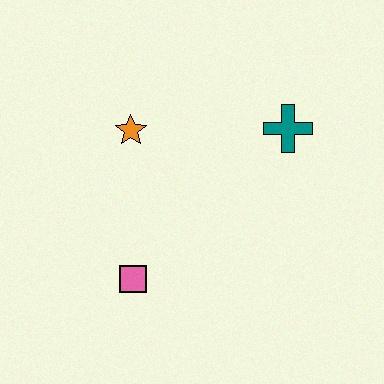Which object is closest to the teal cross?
The orange star is closest to the teal cross.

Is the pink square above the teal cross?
No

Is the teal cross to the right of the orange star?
Yes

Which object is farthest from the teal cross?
The pink square is farthest from the teal cross.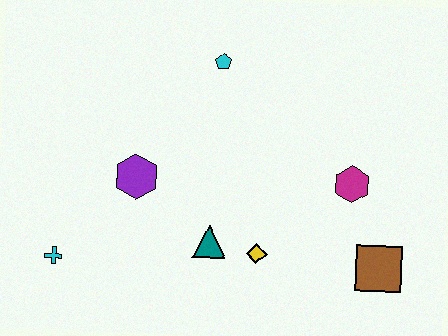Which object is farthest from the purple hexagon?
The brown square is farthest from the purple hexagon.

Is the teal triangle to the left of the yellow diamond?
Yes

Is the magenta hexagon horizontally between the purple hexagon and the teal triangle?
No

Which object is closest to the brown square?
The magenta hexagon is closest to the brown square.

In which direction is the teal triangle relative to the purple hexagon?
The teal triangle is to the right of the purple hexagon.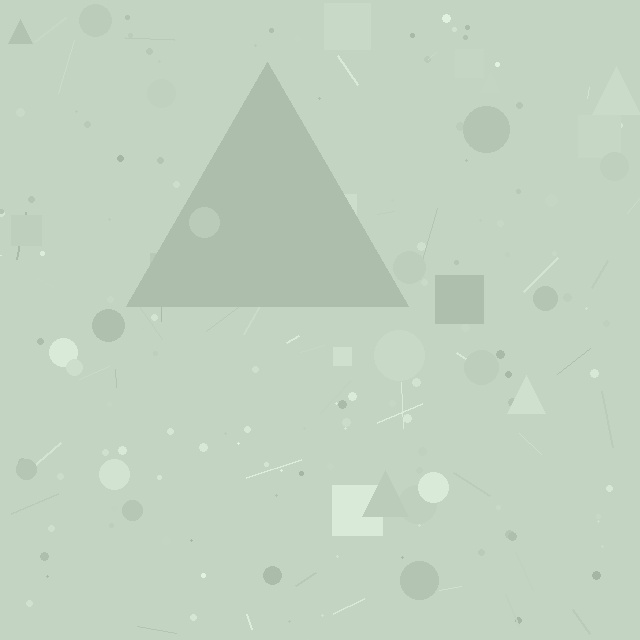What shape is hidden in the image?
A triangle is hidden in the image.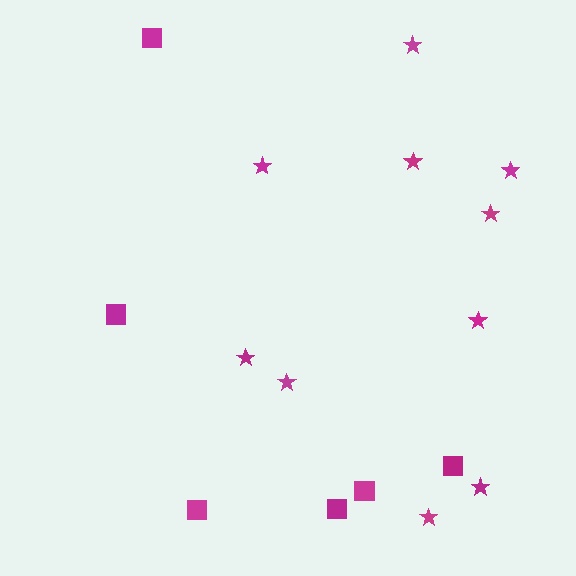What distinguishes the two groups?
There are 2 groups: one group of squares (6) and one group of stars (10).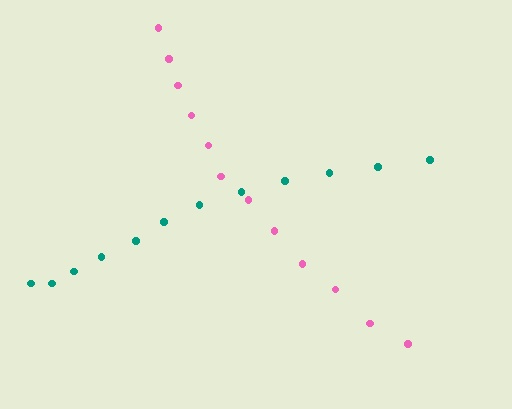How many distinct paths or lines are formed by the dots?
There are 2 distinct paths.